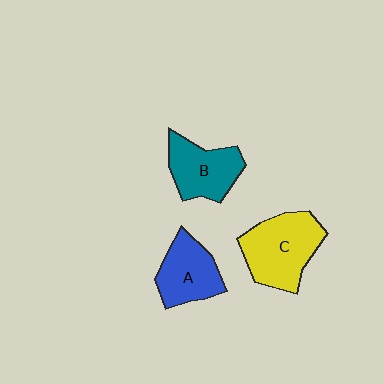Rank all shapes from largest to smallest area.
From largest to smallest: C (yellow), B (teal), A (blue).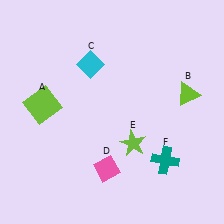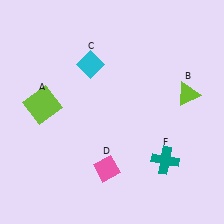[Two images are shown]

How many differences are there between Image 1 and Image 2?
There is 1 difference between the two images.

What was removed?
The lime star (E) was removed in Image 2.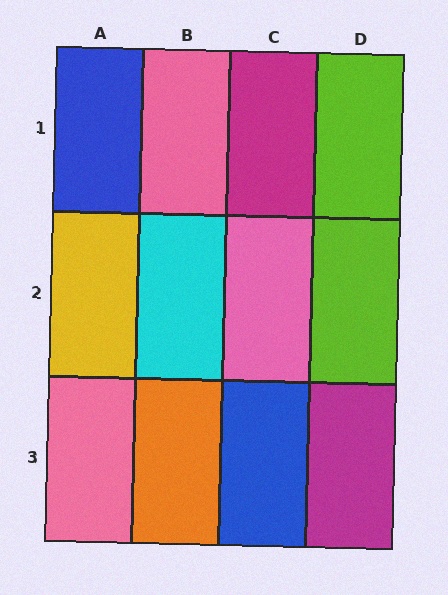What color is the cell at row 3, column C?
Blue.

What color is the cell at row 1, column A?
Blue.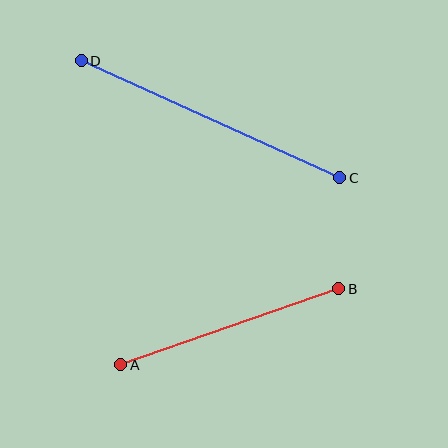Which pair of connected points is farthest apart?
Points C and D are farthest apart.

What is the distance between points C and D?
The distance is approximately 284 pixels.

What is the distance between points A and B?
The distance is approximately 231 pixels.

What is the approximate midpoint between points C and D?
The midpoint is at approximately (211, 119) pixels.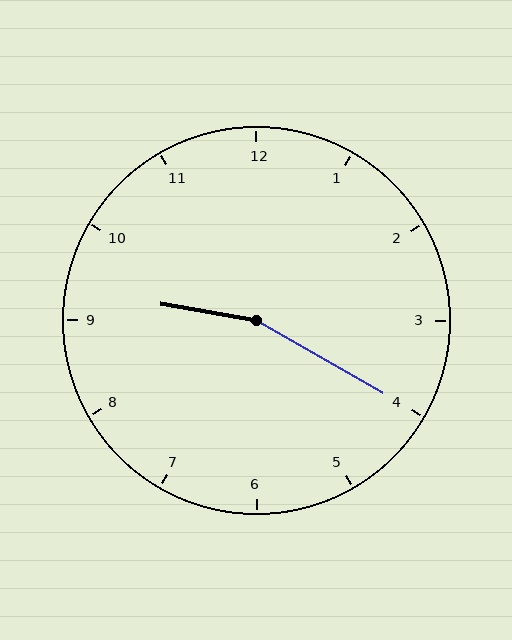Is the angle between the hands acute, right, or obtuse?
It is obtuse.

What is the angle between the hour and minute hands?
Approximately 160 degrees.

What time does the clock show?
9:20.